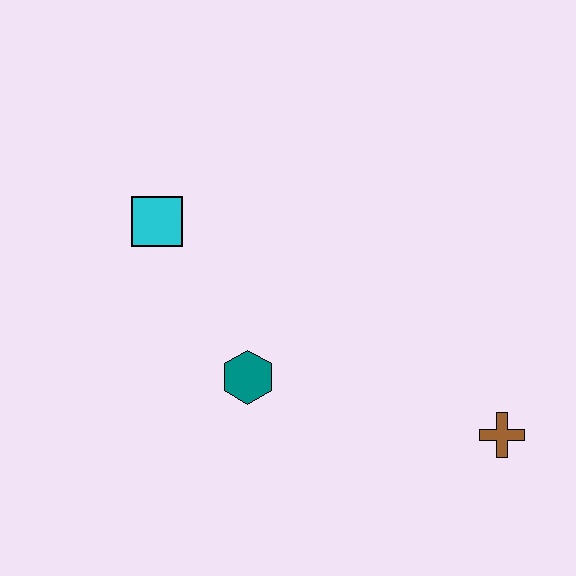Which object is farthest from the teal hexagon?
The brown cross is farthest from the teal hexagon.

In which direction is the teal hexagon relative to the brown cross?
The teal hexagon is to the left of the brown cross.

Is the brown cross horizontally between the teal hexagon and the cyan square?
No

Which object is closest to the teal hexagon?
The cyan square is closest to the teal hexagon.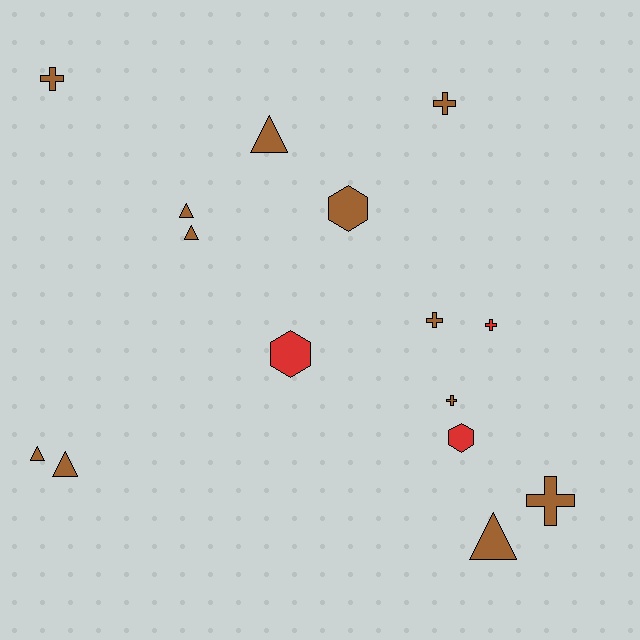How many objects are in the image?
There are 15 objects.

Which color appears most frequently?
Brown, with 12 objects.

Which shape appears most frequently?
Cross, with 6 objects.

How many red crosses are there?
There is 1 red cross.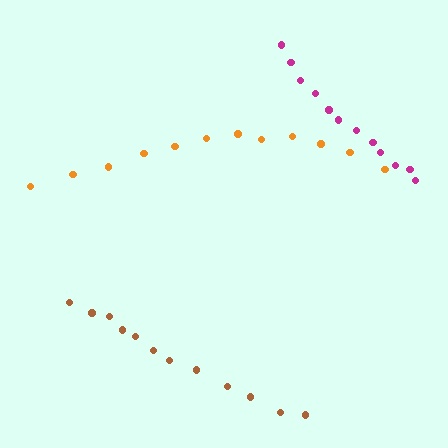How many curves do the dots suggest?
There are 3 distinct paths.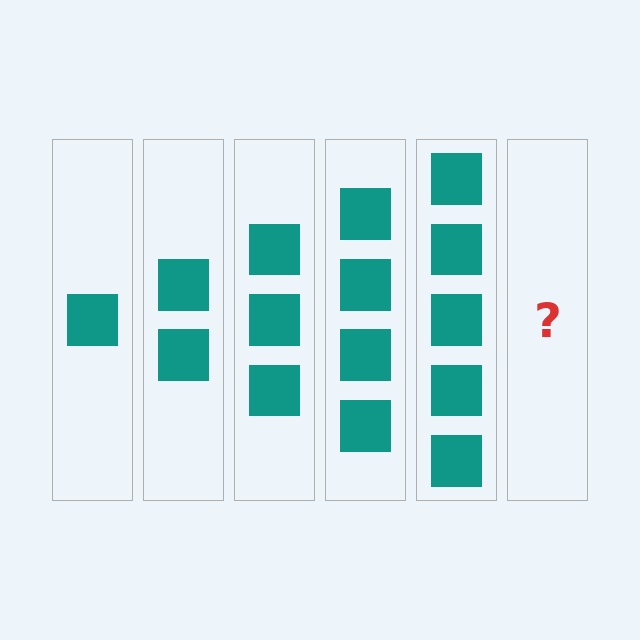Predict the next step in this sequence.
The next step is 6 squares.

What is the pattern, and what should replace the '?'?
The pattern is that each step adds one more square. The '?' should be 6 squares.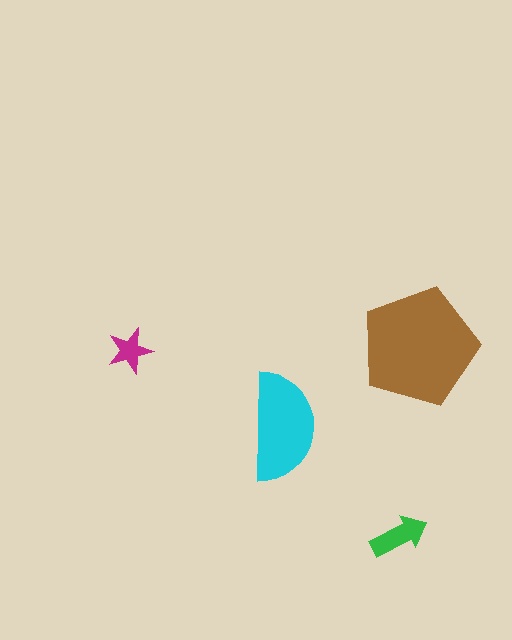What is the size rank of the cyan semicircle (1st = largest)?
2nd.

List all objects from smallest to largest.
The magenta star, the green arrow, the cyan semicircle, the brown pentagon.